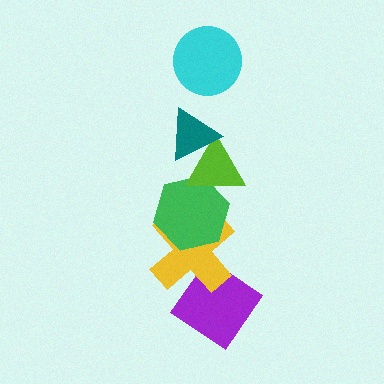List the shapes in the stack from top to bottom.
From top to bottom: the cyan circle, the teal triangle, the lime triangle, the green hexagon, the yellow cross, the purple diamond.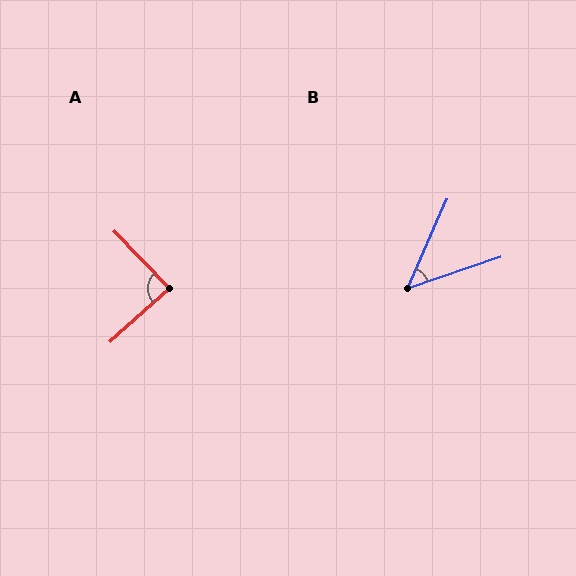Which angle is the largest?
A, at approximately 88 degrees.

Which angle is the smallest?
B, at approximately 48 degrees.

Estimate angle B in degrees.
Approximately 48 degrees.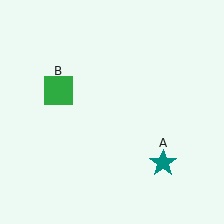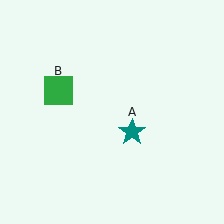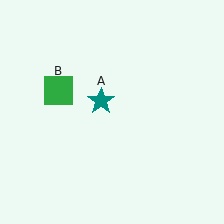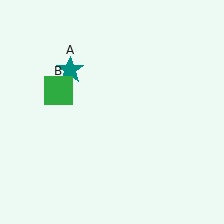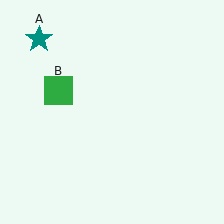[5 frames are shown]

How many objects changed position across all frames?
1 object changed position: teal star (object A).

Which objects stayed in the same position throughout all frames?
Green square (object B) remained stationary.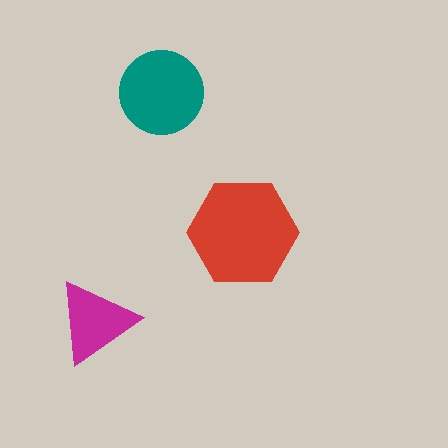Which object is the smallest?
The magenta triangle.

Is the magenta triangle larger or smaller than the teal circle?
Smaller.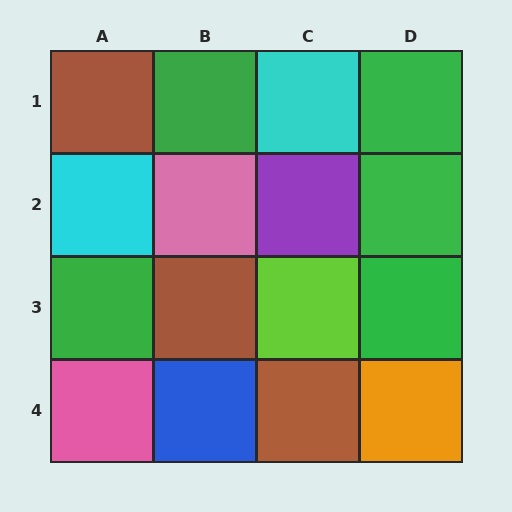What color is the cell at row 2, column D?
Green.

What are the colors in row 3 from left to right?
Green, brown, lime, green.